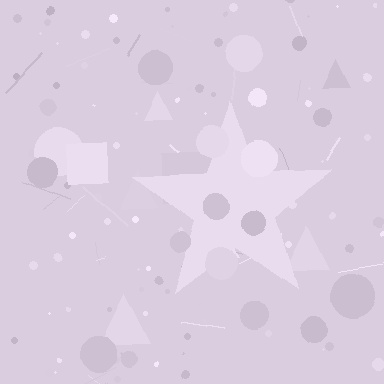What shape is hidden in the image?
A star is hidden in the image.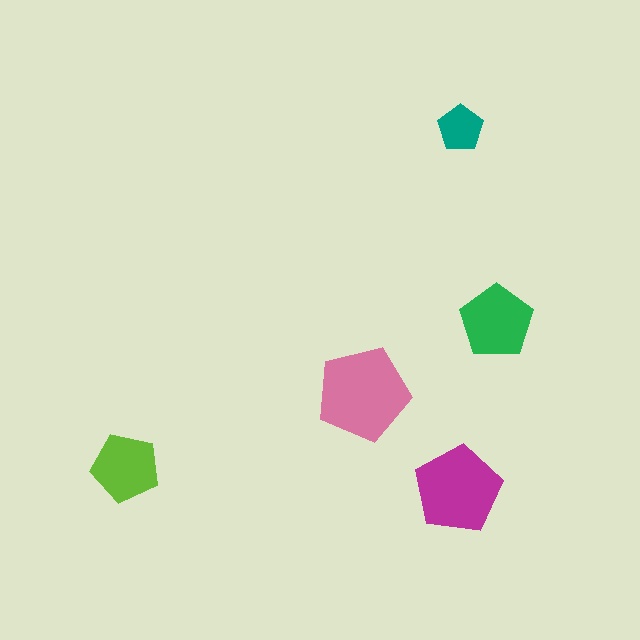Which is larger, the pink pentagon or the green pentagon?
The pink one.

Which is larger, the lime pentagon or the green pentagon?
The green one.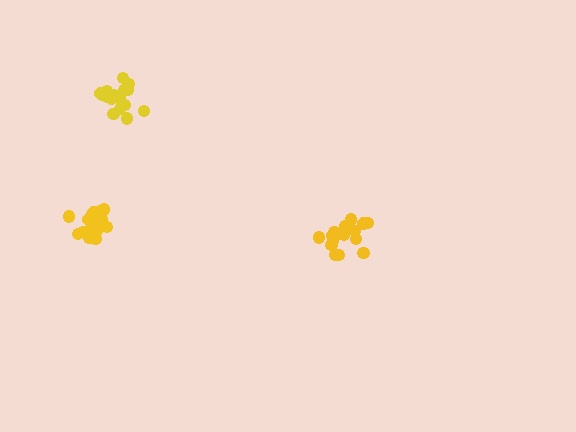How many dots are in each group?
Group 1: 16 dots, Group 2: 16 dots, Group 3: 15 dots (47 total).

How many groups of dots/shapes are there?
There are 3 groups.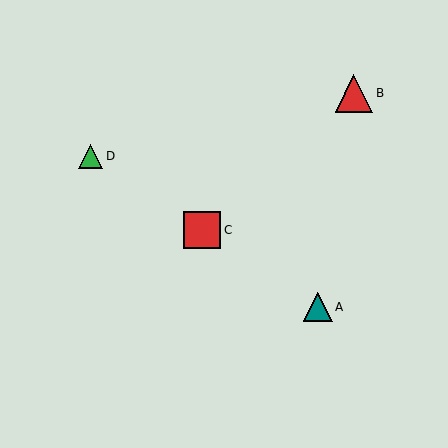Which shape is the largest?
The red triangle (labeled B) is the largest.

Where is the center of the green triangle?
The center of the green triangle is at (91, 156).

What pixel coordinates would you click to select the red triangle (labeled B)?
Click at (354, 93) to select the red triangle B.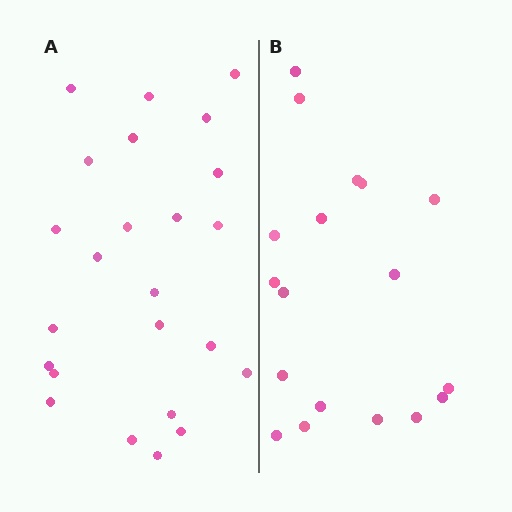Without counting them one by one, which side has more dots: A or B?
Region A (the left region) has more dots.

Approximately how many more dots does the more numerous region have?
Region A has about 6 more dots than region B.